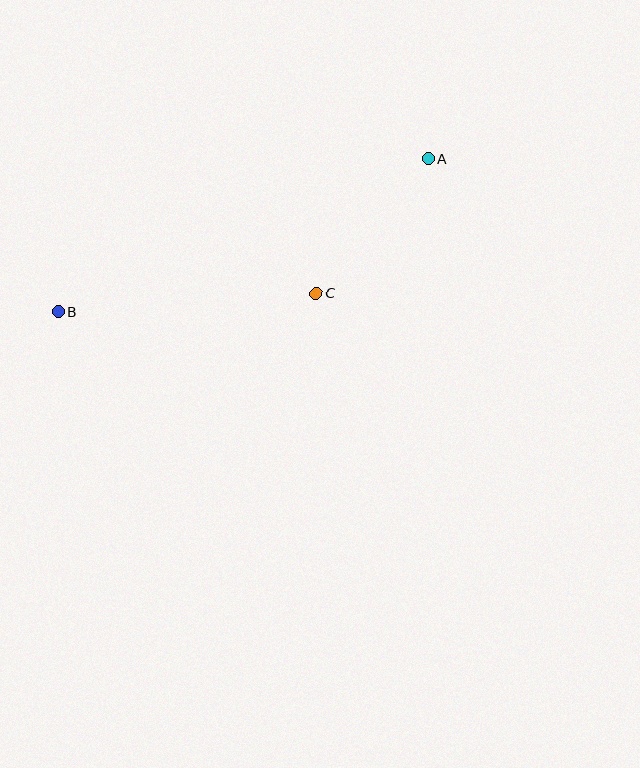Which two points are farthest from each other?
Points A and B are farthest from each other.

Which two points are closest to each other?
Points A and C are closest to each other.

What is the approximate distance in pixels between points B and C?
The distance between B and C is approximately 258 pixels.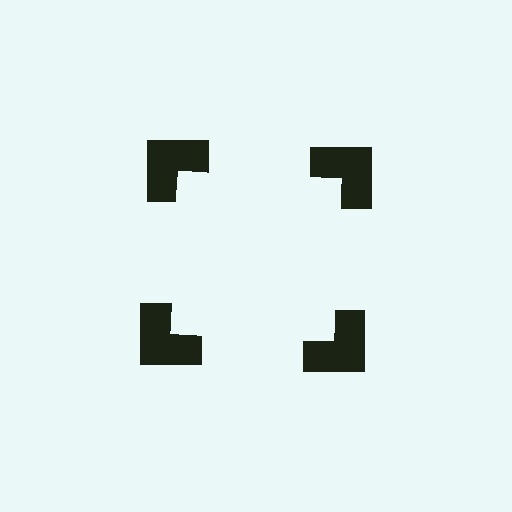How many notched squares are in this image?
There are 4 — one at each vertex of the illusory square.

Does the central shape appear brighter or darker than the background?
It typically appears slightly brighter than the background, even though no actual brightness change is drawn.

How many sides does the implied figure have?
4 sides.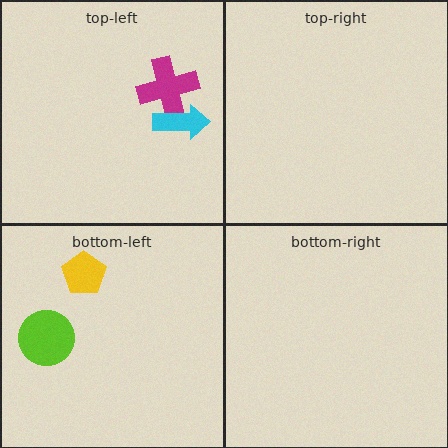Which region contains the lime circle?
The bottom-left region.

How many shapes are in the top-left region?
2.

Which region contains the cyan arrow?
The top-left region.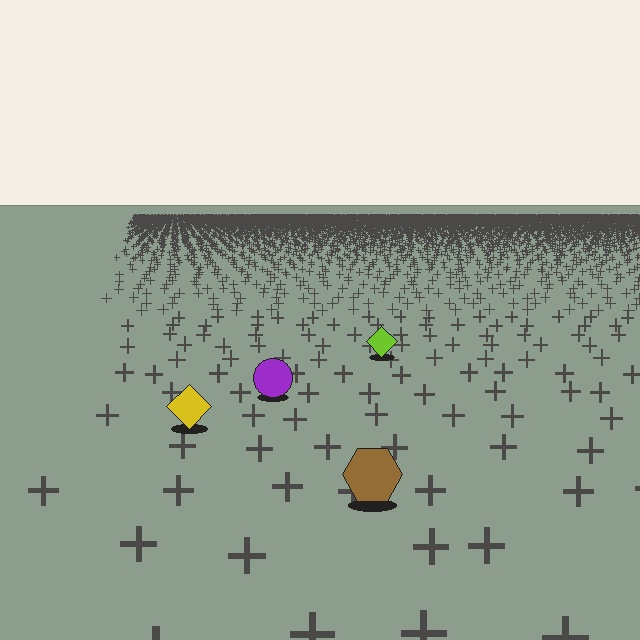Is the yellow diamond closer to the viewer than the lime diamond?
Yes. The yellow diamond is closer — you can tell from the texture gradient: the ground texture is coarser near it.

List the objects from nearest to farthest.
From nearest to farthest: the brown hexagon, the yellow diamond, the purple circle, the lime diamond.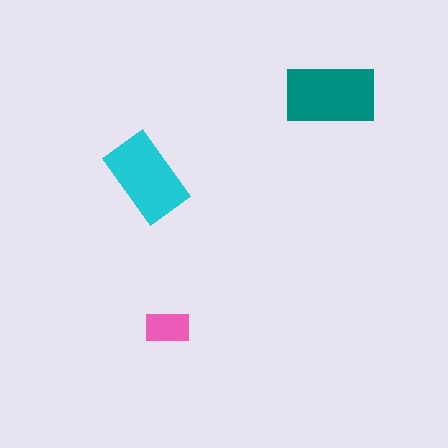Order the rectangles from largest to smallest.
the teal one, the cyan one, the pink one.